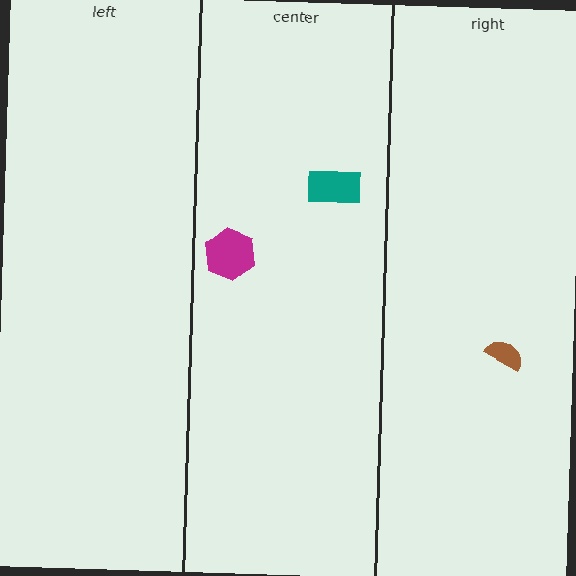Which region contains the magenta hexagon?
The center region.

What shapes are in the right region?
The brown semicircle.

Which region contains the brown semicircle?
The right region.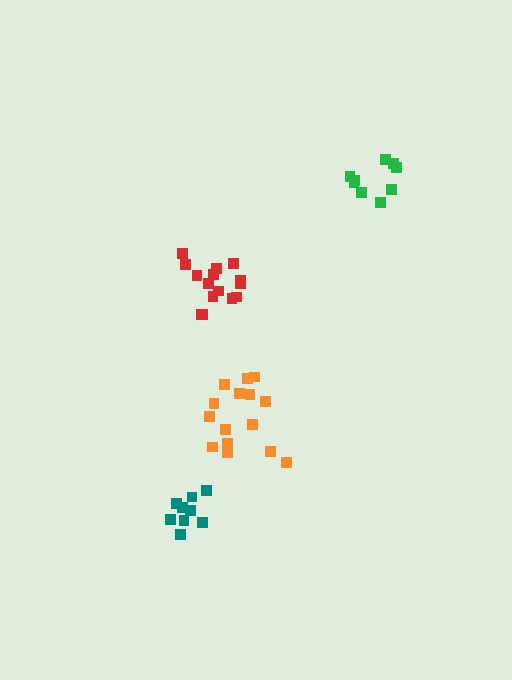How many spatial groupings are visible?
There are 4 spatial groupings.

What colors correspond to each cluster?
The clusters are colored: red, green, orange, teal.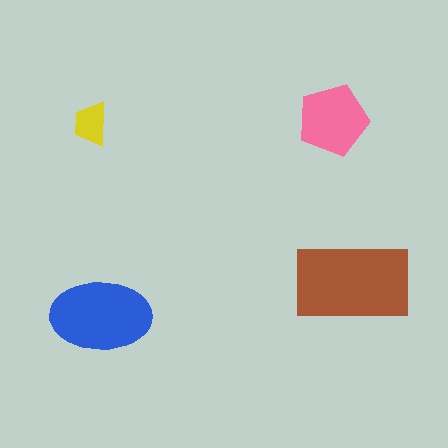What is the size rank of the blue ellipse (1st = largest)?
2nd.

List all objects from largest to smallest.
The brown rectangle, the blue ellipse, the pink pentagon, the yellow trapezoid.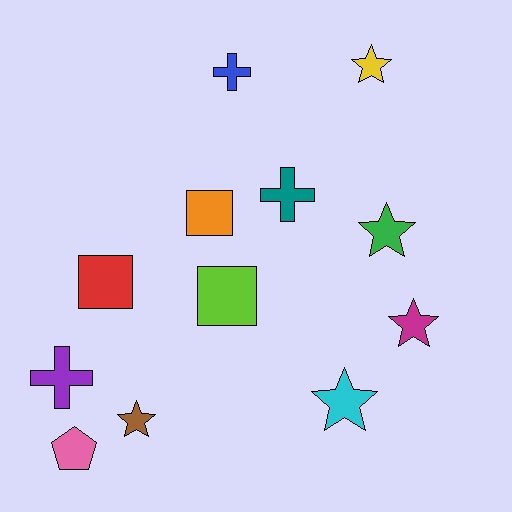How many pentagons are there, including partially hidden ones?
There is 1 pentagon.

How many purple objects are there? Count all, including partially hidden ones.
There is 1 purple object.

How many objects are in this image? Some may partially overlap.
There are 12 objects.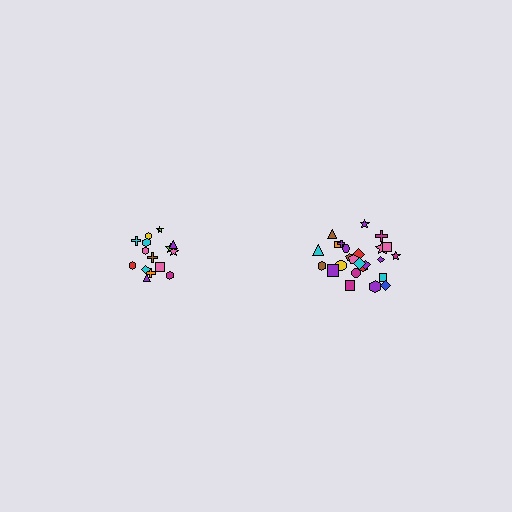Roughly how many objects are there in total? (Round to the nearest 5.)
Roughly 40 objects in total.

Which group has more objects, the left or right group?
The right group.